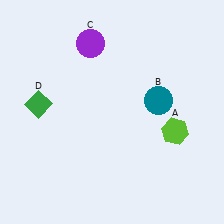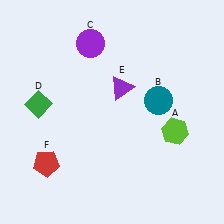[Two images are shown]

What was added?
A purple triangle (E), a red pentagon (F) were added in Image 2.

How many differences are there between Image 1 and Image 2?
There are 2 differences between the two images.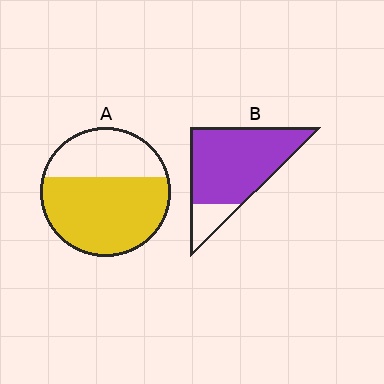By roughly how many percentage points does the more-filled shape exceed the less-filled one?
By roughly 20 percentage points (B over A).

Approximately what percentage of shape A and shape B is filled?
A is approximately 65% and B is approximately 85%.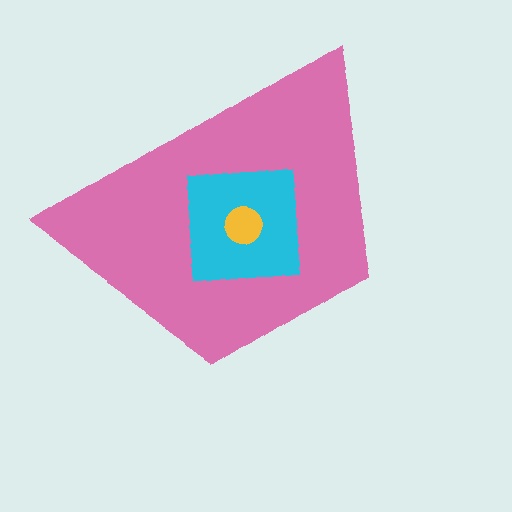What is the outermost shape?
The pink trapezoid.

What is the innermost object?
The yellow circle.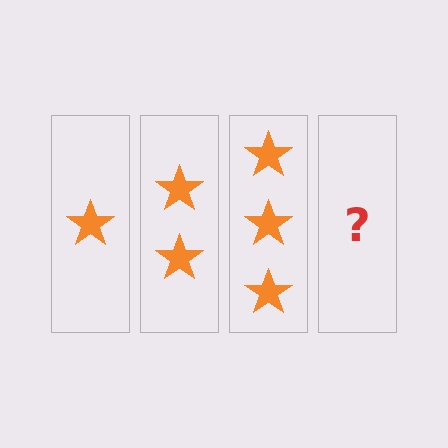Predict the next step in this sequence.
The next step is 4 stars.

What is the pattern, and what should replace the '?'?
The pattern is that each step adds one more star. The '?' should be 4 stars.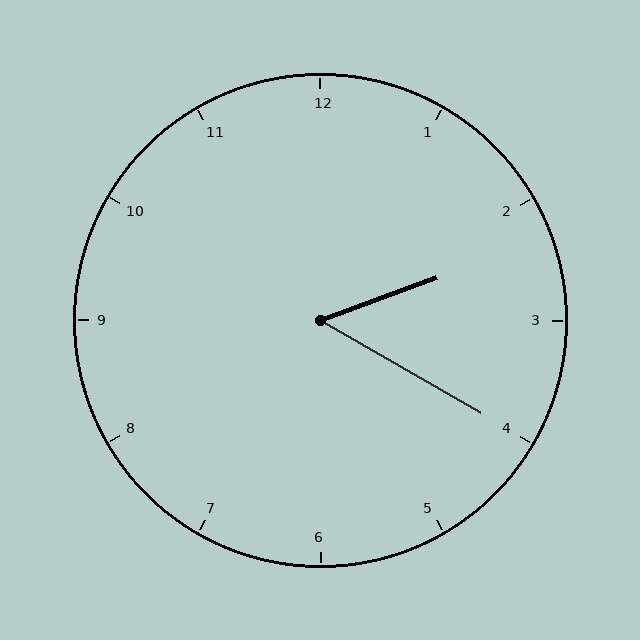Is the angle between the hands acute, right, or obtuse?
It is acute.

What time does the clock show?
2:20.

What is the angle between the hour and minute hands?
Approximately 50 degrees.